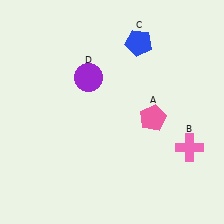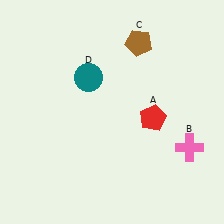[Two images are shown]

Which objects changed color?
A changed from pink to red. C changed from blue to brown. D changed from purple to teal.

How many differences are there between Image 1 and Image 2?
There are 3 differences between the two images.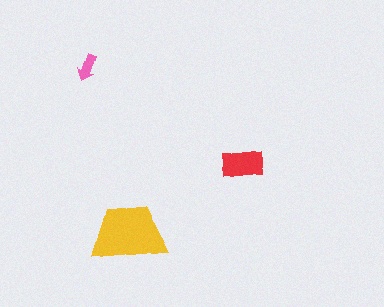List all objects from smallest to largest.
The pink arrow, the red rectangle, the yellow trapezoid.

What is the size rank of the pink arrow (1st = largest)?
3rd.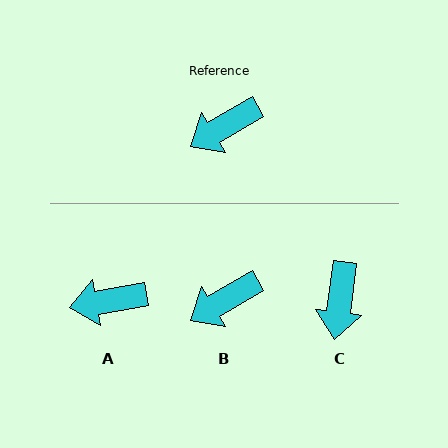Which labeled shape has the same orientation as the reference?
B.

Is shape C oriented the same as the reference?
No, it is off by about 52 degrees.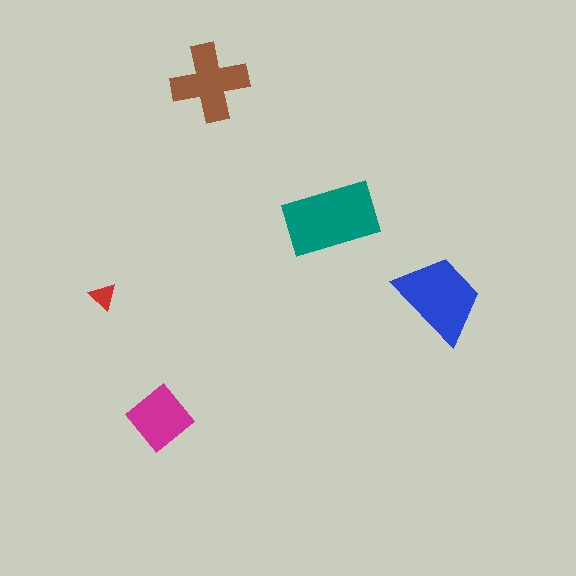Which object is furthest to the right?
The blue trapezoid is rightmost.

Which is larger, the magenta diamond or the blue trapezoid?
The blue trapezoid.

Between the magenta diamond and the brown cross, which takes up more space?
The brown cross.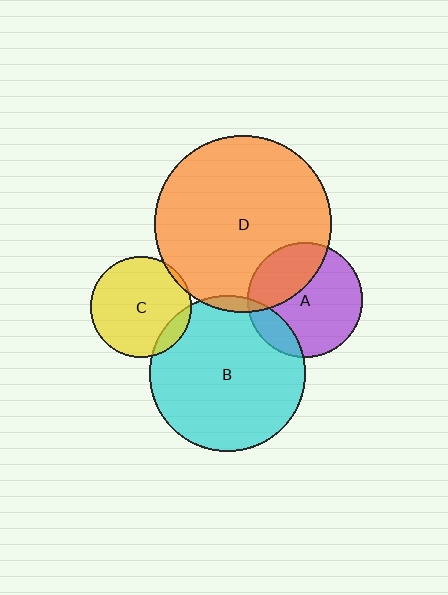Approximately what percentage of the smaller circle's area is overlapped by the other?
Approximately 5%.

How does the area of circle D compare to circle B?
Approximately 1.3 times.